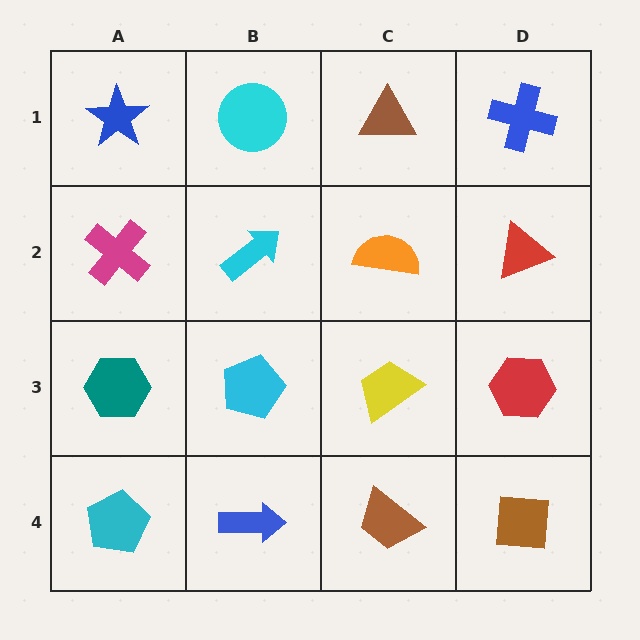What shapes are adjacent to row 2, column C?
A brown triangle (row 1, column C), a yellow trapezoid (row 3, column C), a cyan arrow (row 2, column B), a red triangle (row 2, column D).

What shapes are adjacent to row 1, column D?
A red triangle (row 2, column D), a brown triangle (row 1, column C).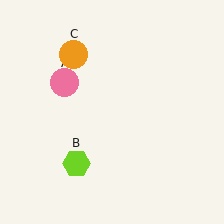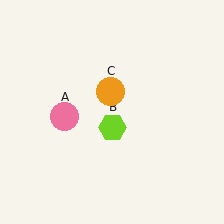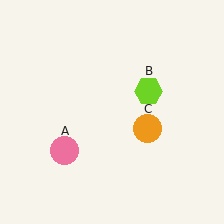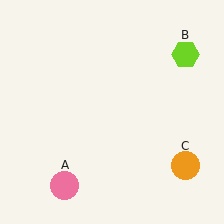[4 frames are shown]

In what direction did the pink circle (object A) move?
The pink circle (object A) moved down.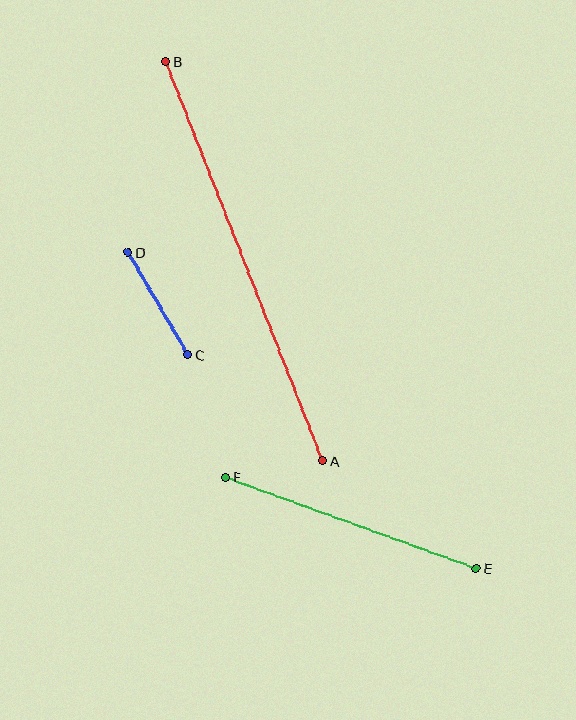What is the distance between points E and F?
The distance is approximately 266 pixels.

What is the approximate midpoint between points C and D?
The midpoint is at approximately (158, 303) pixels.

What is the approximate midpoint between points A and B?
The midpoint is at approximately (244, 261) pixels.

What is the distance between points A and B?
The distance is approximately 429 pixels.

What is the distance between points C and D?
The distance is approximately 119 pixels.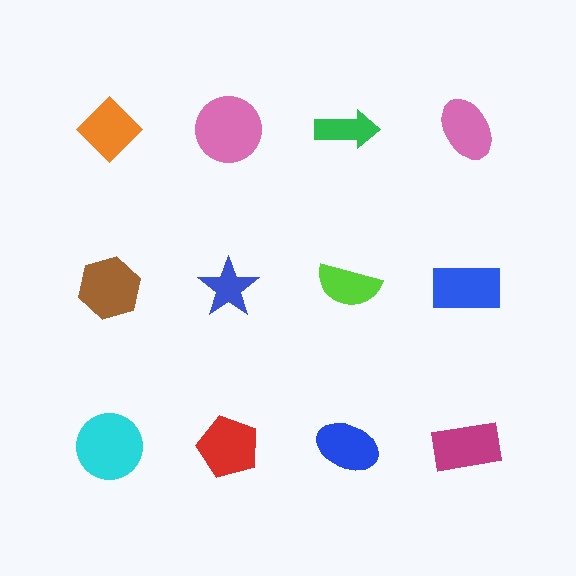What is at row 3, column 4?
A magenta rectangle.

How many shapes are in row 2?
4 shapes.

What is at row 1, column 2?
A pink circle.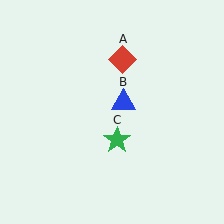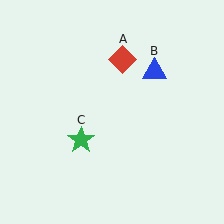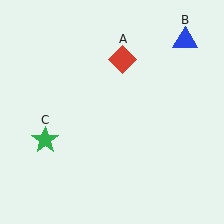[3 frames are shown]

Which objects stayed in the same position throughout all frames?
Red diamond (object A) remained stationary.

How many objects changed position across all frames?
2 objects changed position: blue triangle (object B), green star (object C).